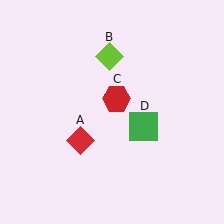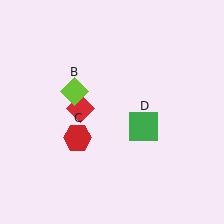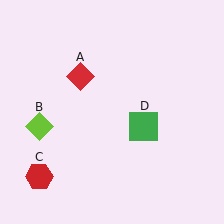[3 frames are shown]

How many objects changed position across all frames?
3 objects changed position: red diamond (object A), lime diamond (object B), red hexagon (object C).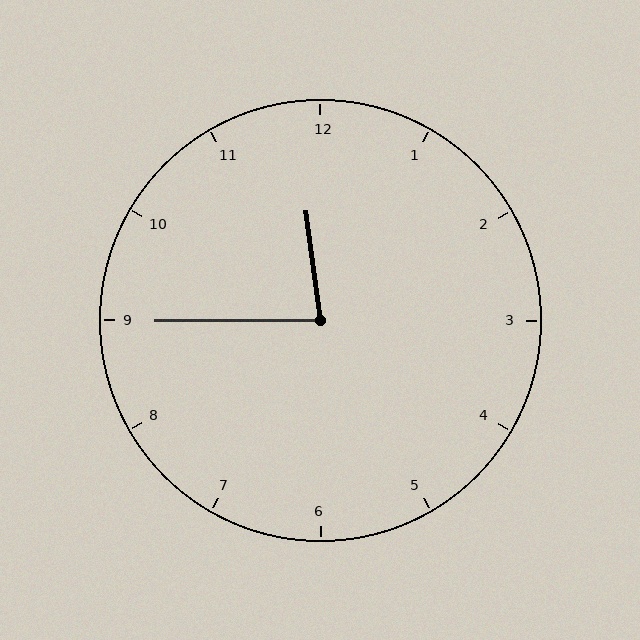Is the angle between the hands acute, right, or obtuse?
It is acute.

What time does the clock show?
11:45.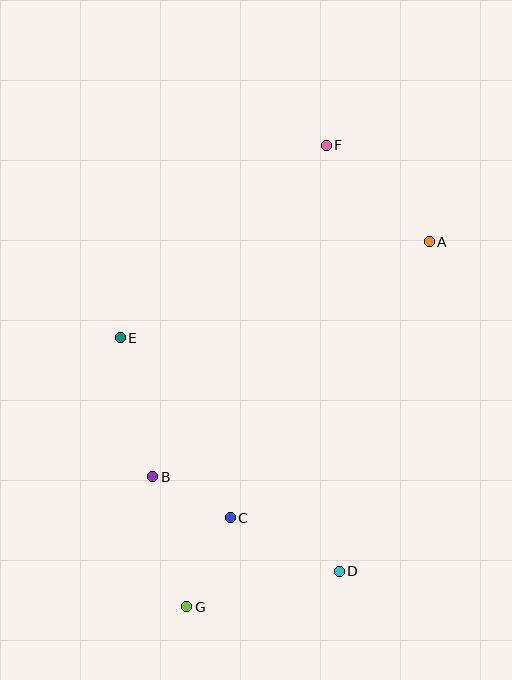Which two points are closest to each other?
Points B and C are closest to each other.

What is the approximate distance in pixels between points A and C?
The distance between A and C is approximately 341 pixels.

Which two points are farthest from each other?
Points F and G are farthest from each other.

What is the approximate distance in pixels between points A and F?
The distance between A and F is approximately 141 pixels.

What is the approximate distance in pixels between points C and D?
The distance between C and D is approximately 121 pixels.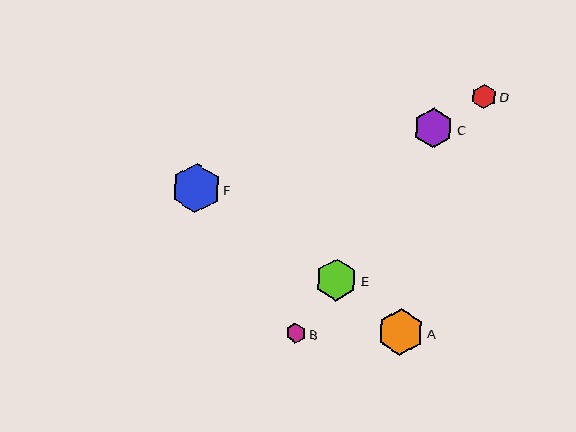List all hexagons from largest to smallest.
From largest to smallest: F, A, E, C, D, B.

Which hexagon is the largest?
Hexagon F is the largest with a size of approximately 49 pixels.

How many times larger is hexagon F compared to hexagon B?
Hexagon F is approximately 2.4 times the size of hexagon B.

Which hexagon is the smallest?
Hexagon B is the smallest with a size of approximately 20 pixels.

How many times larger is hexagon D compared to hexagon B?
Hexagon D is approximately 1.2 times the size of hexagon B.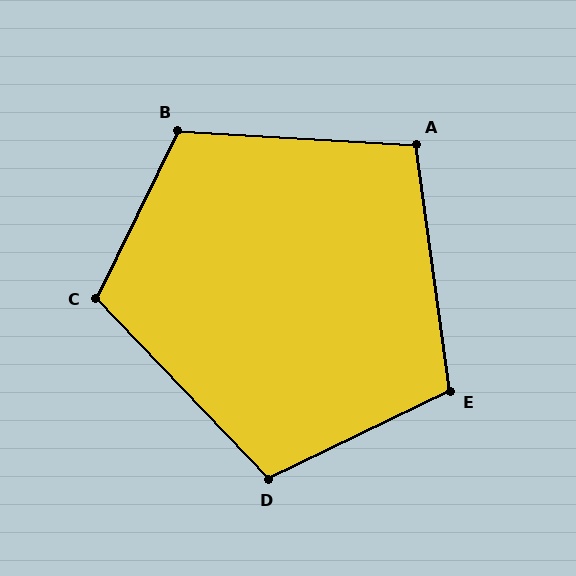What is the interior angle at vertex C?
Approximately 111 degrees (obtuse).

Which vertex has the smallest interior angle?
A, at approximately 101 degrees.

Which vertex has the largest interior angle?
B, at approximately 113 degrees.